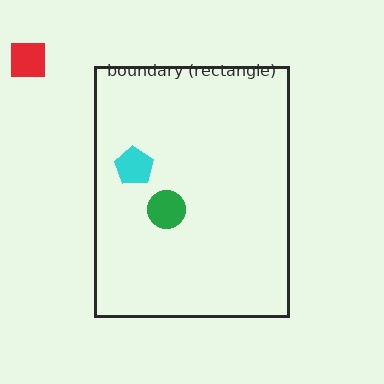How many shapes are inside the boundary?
2 inside, 1 outside.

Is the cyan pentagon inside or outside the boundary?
Inside.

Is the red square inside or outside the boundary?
Outside.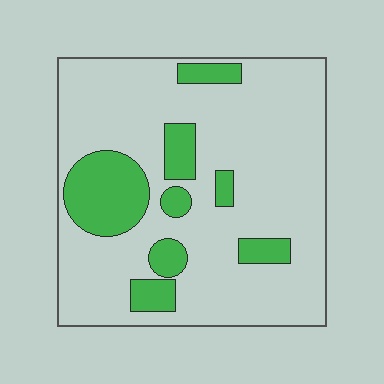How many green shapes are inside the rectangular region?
8.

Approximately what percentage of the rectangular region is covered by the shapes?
Approximately 20%.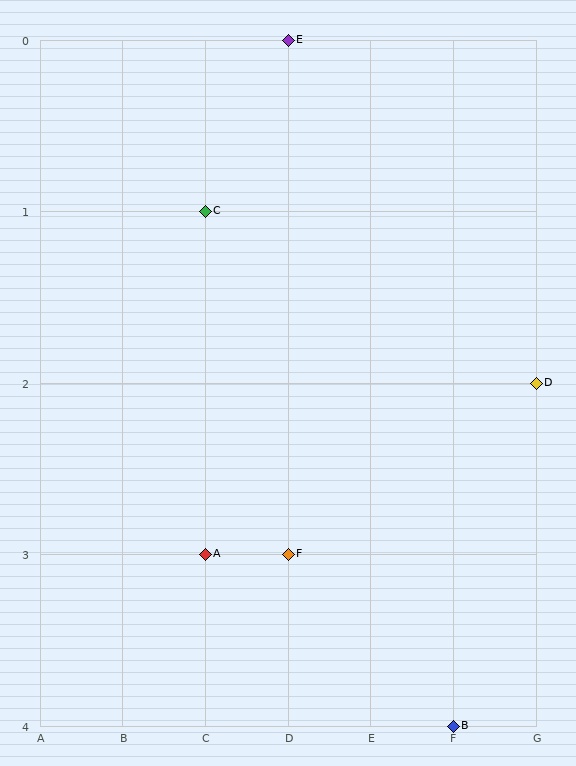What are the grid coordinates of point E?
Point E is at grid coordinates (D, 0).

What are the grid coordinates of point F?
Point F is at grid coordinates (D, 3).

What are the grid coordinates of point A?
Point A is at grid coordinates (C, 3).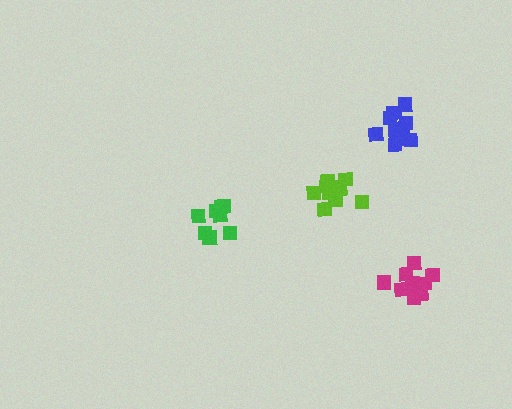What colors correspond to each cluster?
The clusters are colored: lime, green, blue, magenta.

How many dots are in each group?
Group 1: 10 dots, Group 2: 8 dots, Group 3: 10 dots, Group 4: 9 dots (37 total).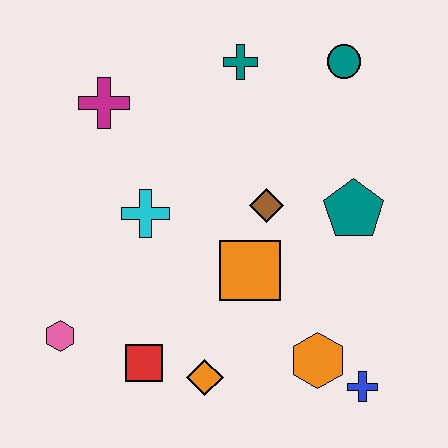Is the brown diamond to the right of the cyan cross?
Yes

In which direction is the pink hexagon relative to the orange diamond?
The pink hexagon is to the left of the orange diamond.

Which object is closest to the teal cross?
The teal circle is closest to the teal cross.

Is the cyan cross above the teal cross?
No